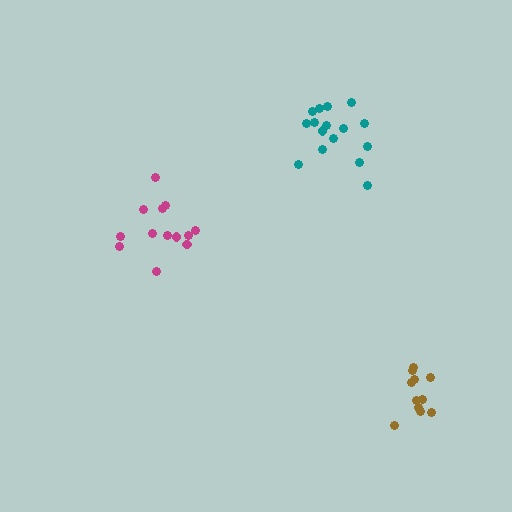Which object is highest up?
The teal cluster is topmost.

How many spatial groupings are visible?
There are 3 spatial groupings.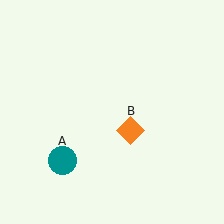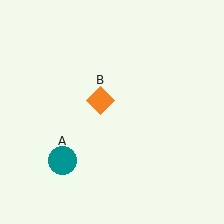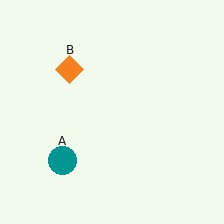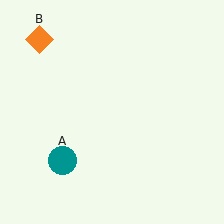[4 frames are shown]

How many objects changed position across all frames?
1 object changed position: orange diamond (object B).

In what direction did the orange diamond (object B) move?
The orange diamond (object B) moved up and to the left.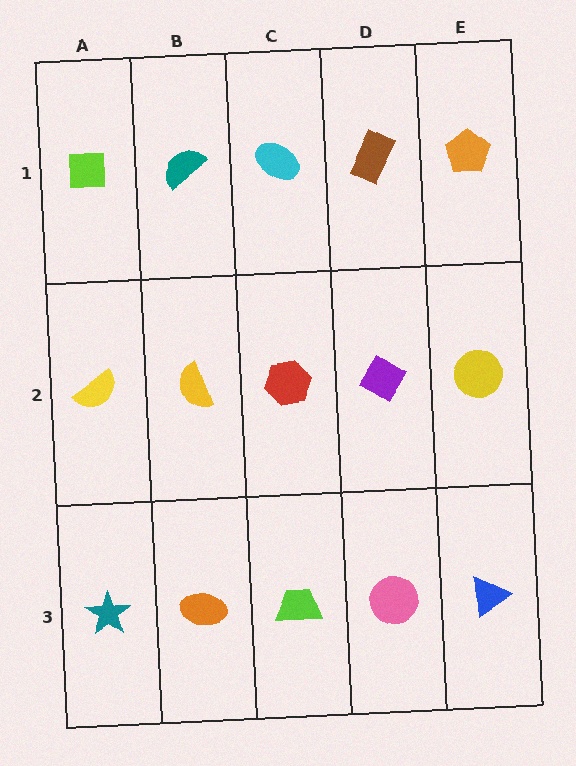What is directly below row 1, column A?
A yellow semicircle.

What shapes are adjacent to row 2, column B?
A teal semicircle (row 1, column B), an orange ellipse (row 3, column B), a yellow semicircle (row 2, column A), a red hexagon (row 2, column C).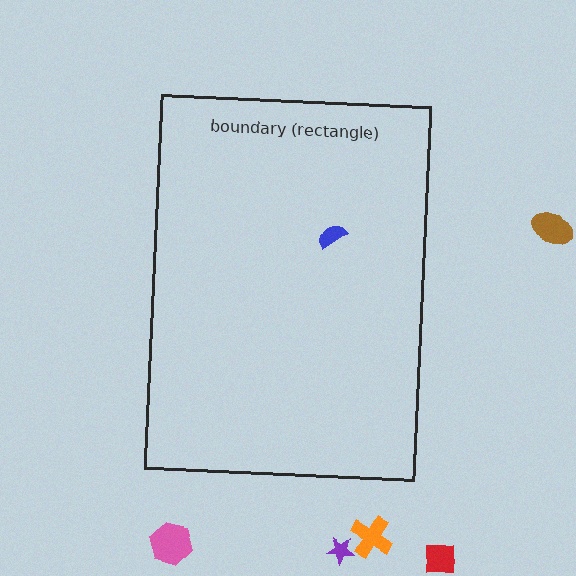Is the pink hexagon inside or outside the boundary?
Outside.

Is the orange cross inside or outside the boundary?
Outside.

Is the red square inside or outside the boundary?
Outside.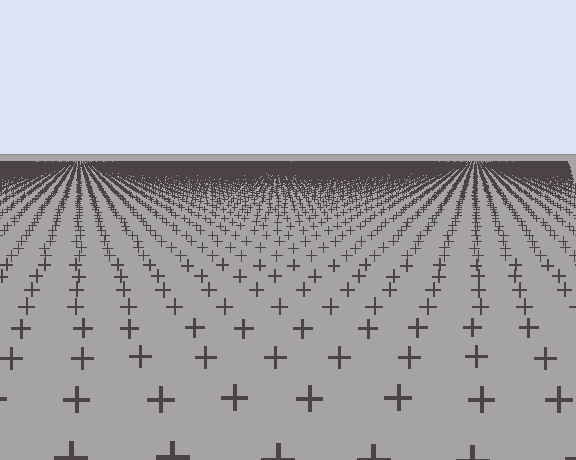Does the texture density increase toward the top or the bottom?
Density increases toward the top.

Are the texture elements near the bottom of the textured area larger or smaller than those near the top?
Larger. Near the bottom, elements are closer to the viewer and appear at a bigger on-screen size.